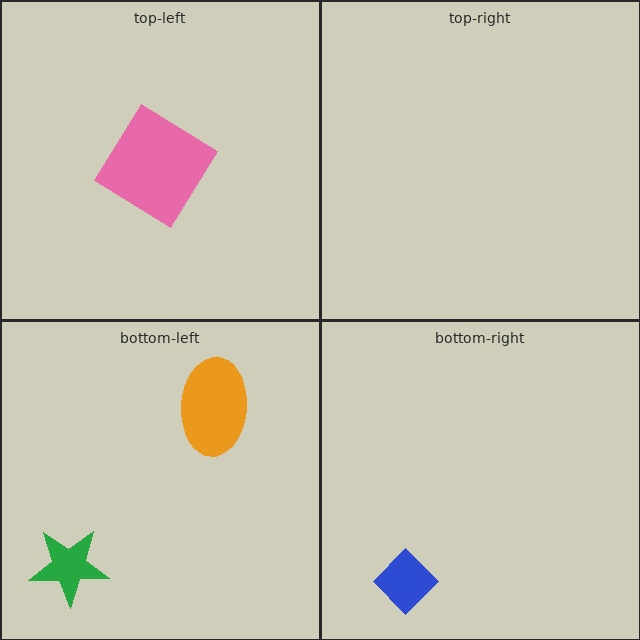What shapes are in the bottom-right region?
The blue diamond.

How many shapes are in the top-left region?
1.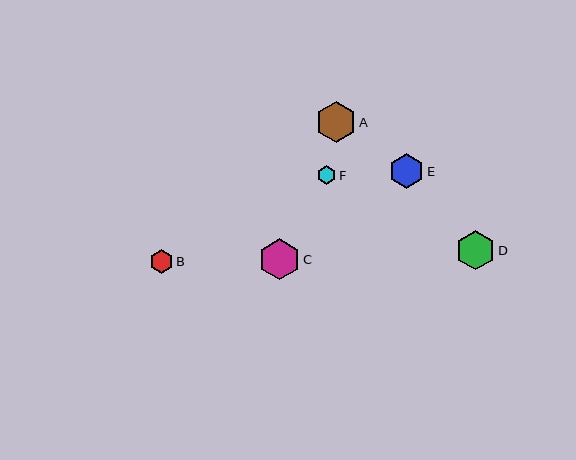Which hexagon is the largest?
Hexagon C is the largest with a size of approximately 41 pixels.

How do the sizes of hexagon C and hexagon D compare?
Hexagon C and hexagon D are approximately the same size.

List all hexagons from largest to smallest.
From largest to smallest: C, A, D, E, B, F.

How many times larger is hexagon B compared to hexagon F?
Hexagon B is approximately 1.3 times the size of hexagon F.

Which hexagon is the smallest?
Hexagon F is the smallest with a size of approximately 19 pixels.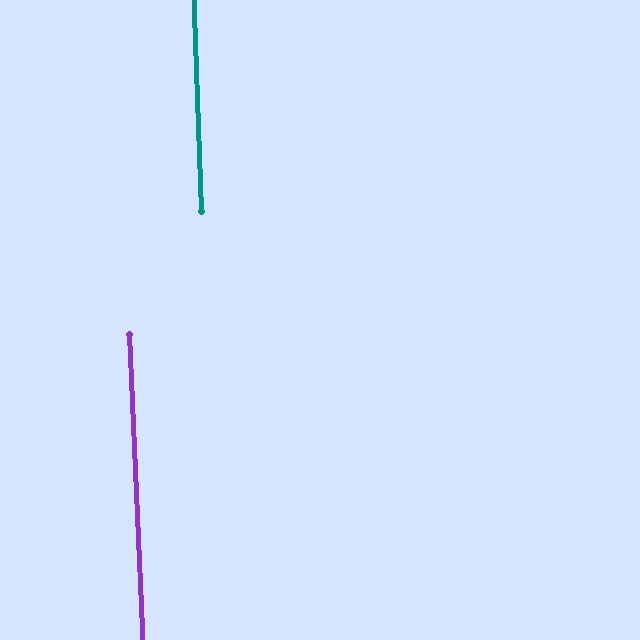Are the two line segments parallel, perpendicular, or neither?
Parallel — their directions differ by only 0.4°.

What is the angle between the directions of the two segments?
Approximately 0 degrees.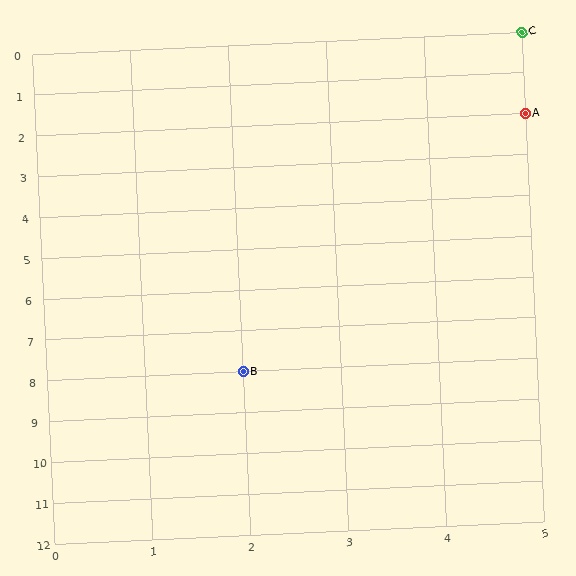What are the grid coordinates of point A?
Point A is at grid coordinates (5, 2).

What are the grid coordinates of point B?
Point B is at grid coordinates (2, 8).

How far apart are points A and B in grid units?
Points A and B are 3 columns and 6 rows apart (about 6.7 grid units diagonally).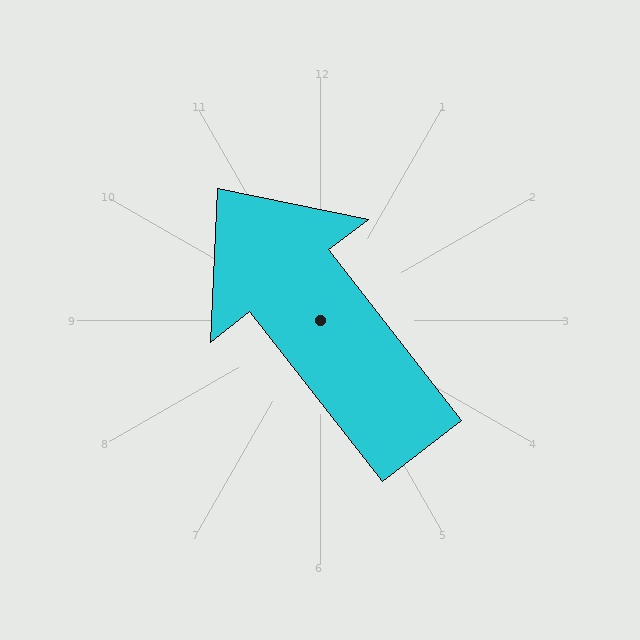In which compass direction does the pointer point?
Northwest.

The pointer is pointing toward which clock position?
Roughly 11 o'clock.